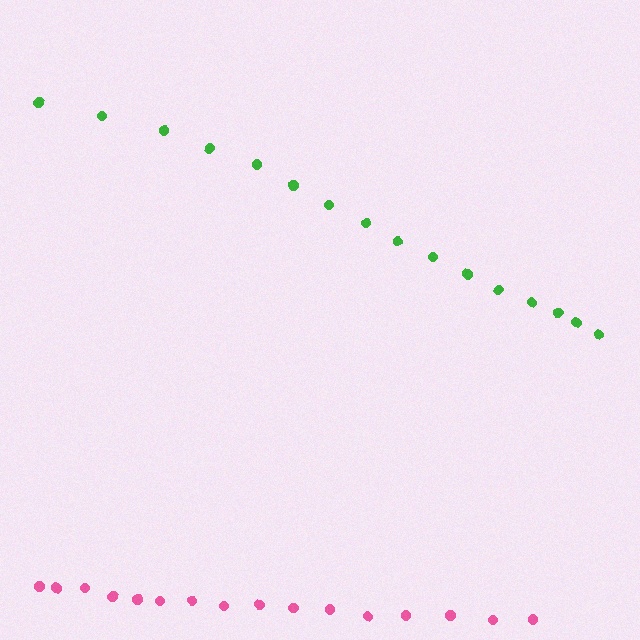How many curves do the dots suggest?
There are 2 distinct paths.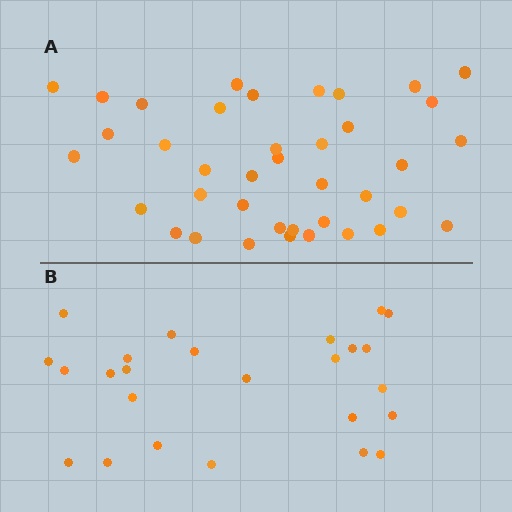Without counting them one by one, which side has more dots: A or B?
Region A (the top region) has more dots.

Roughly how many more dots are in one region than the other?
Region A has approximately 15 more dots than region B.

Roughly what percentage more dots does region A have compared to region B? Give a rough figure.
About 55% more.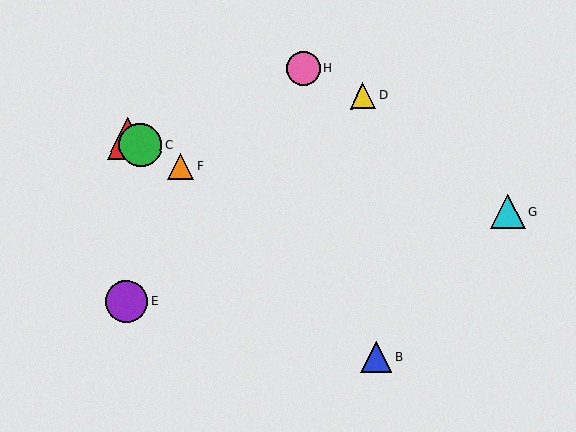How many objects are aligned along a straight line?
3 objects (A, C, F) are aligned along a straight line.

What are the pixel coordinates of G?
Object G is at (508, 212).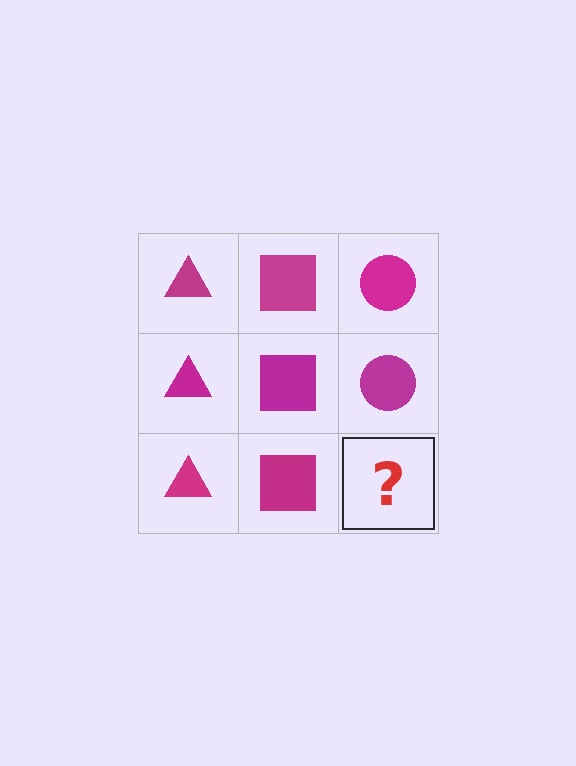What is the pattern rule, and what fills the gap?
The rule is that each column has a consistent shape. The gap should be filled with a magenta circle.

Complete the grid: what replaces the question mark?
The question mark should be replaced with a magenta circle.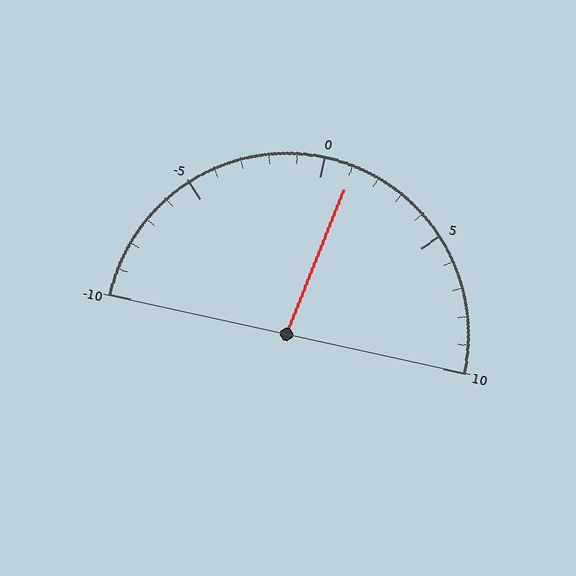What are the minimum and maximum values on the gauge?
The gauge ranges from -10 to 10.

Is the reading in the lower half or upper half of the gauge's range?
The reading is in the upper half of the range (-10 to 10).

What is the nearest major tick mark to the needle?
The nearest major tick mark is 0.